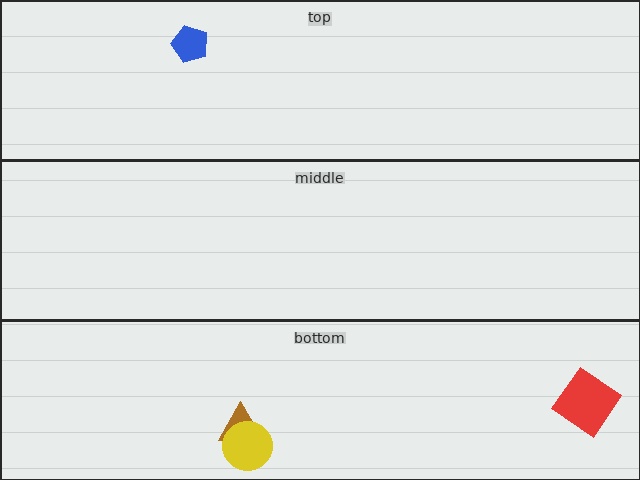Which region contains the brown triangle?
The bottom region.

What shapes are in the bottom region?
The red diamond, the brown triangle, the yellow circle.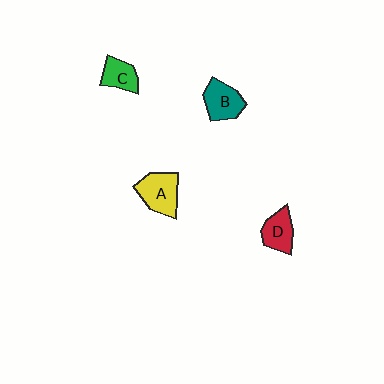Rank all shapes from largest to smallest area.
From largest to smallest: A (yellow), B (teal), D (red), C (green).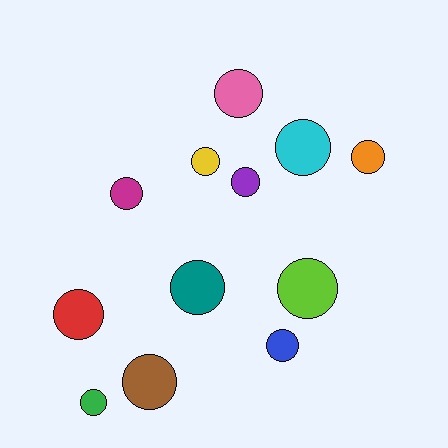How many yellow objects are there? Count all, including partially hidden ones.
There is 1 yellow object.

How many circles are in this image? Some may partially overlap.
There are 12 circles.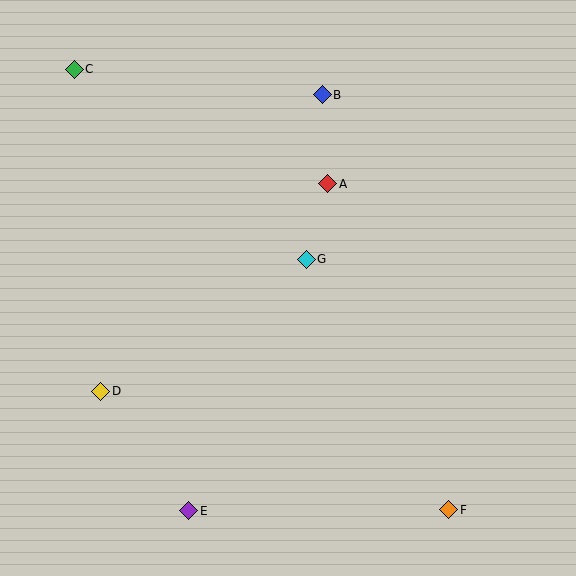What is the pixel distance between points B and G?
The distance between B and G is 165 pixels.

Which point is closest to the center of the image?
Point G at (306, 259) is closest to the center.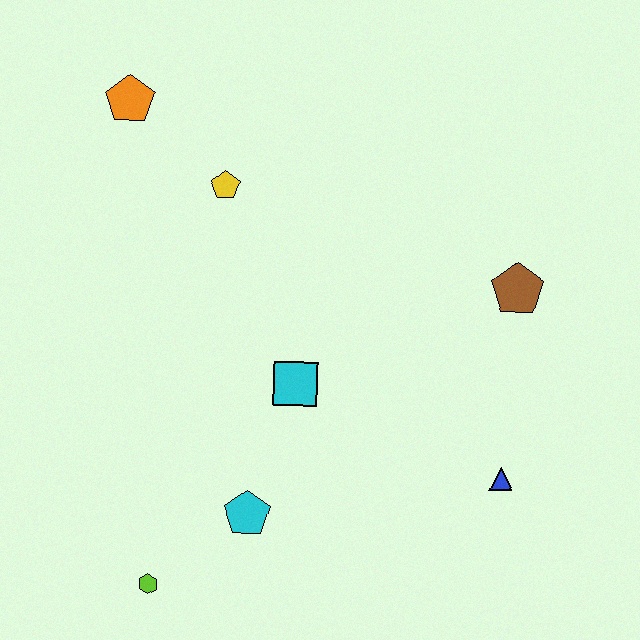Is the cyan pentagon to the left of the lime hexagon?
No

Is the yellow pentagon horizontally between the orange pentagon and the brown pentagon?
Yes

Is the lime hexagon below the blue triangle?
Yes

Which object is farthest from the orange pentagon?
The blue triangle is farthest from the orange pentagon.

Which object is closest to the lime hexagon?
The cyan pentagon is closest to the lime hexagon.